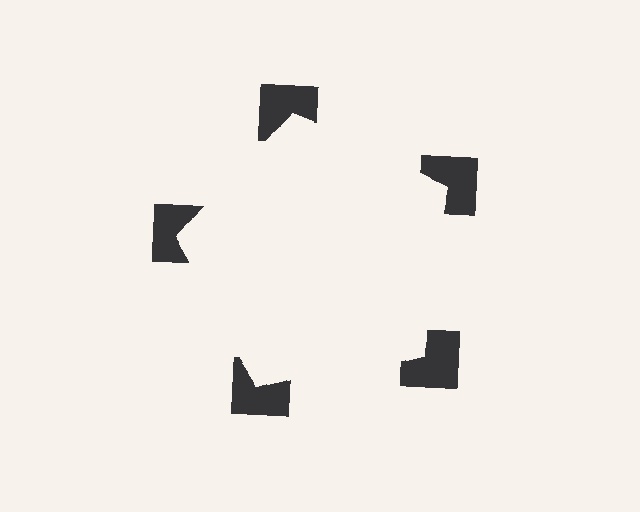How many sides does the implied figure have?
5 sides.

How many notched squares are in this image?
There are 5 — one at each vertex of the illusory pentagon.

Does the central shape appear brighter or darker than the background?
It typically appears slightly brighter than the background, even though no actual brightness change is drawn.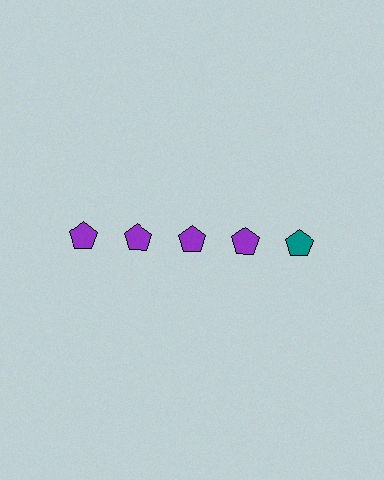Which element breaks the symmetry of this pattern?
The teal pentagon in the top row, rightmost column breaks the symmetry. All other shapes are purple pentagons.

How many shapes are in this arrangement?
There are 5 shapes arranged in a grid pattern.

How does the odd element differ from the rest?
It has a different color: teal instead of purple.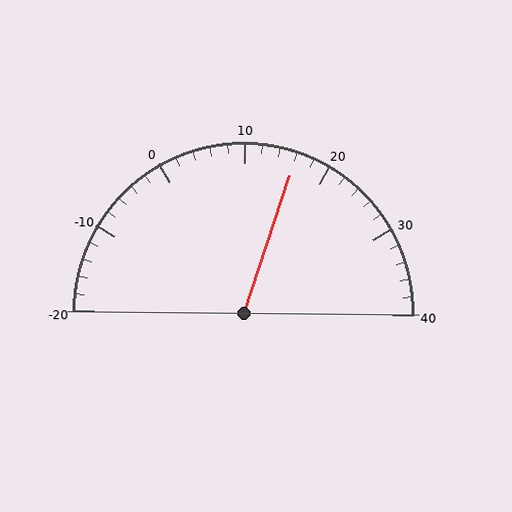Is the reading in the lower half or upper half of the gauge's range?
The reading is in the upper half of the range (-20 to 40).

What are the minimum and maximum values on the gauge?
The gauge ranges from -20 to 40.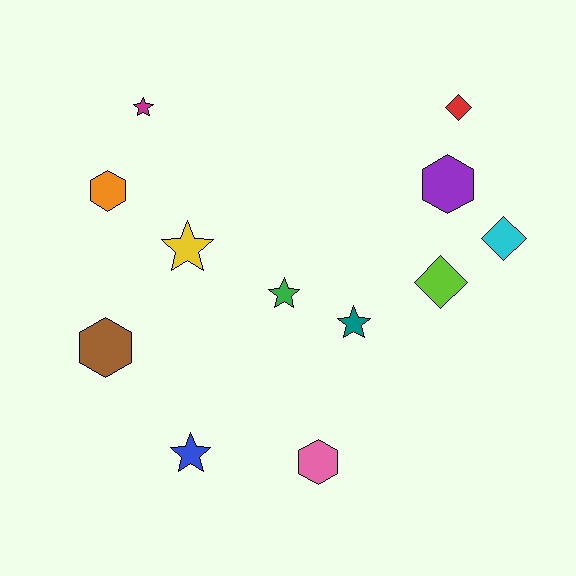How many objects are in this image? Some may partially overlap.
There are 12 objects.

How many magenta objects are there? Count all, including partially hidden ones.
There is 1 magenta object.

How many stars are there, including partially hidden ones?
There are 5 stars.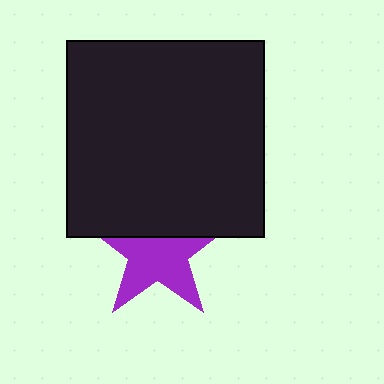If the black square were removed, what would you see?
You would see the complete purple star.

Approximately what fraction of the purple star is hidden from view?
Roughly 37% of the purple star is hidden behind the black square.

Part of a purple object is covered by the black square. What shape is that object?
It is a star.